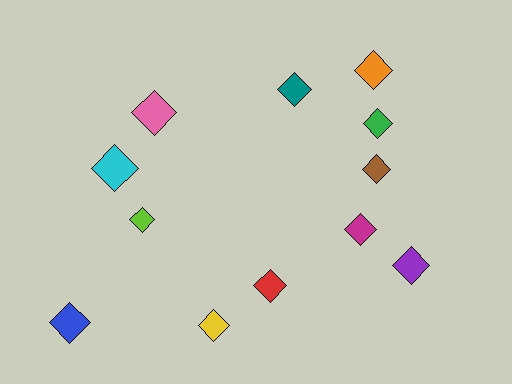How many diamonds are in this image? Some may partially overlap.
There are 12 diamonds.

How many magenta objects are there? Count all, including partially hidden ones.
There is 1 magenta object.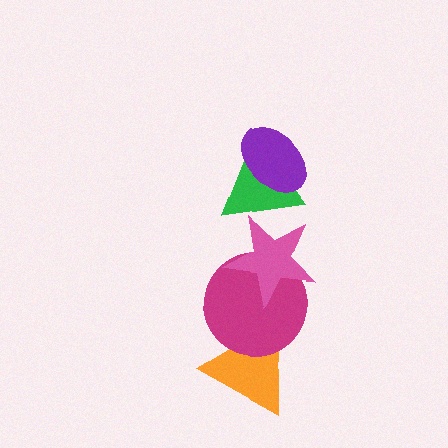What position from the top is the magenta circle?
The magenta circle is 4th from the top.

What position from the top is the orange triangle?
The orange triangle is 5th from the top.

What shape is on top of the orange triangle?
The magenta circle is on top of the orange triangle.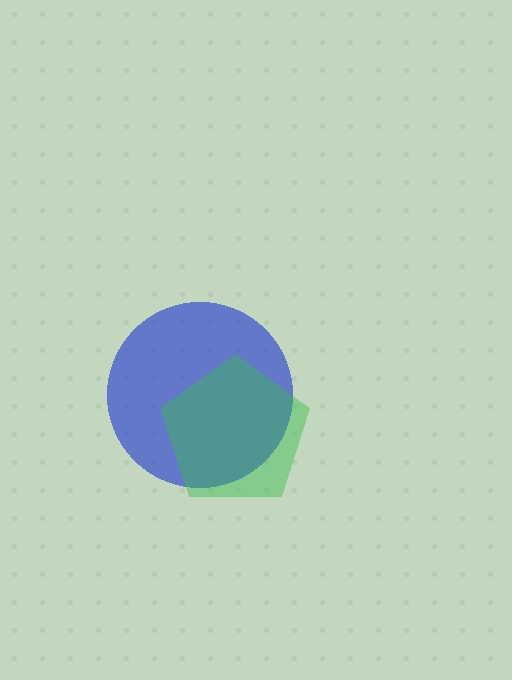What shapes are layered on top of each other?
The layered shapes are: a blue circle, a green pentagon.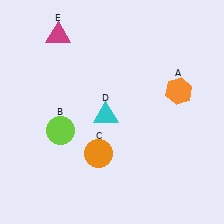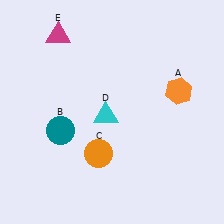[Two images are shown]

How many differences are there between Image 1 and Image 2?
There is 1 difference between the two images.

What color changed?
The circle (B) changed from lime in Image 1 to teal in Image 2.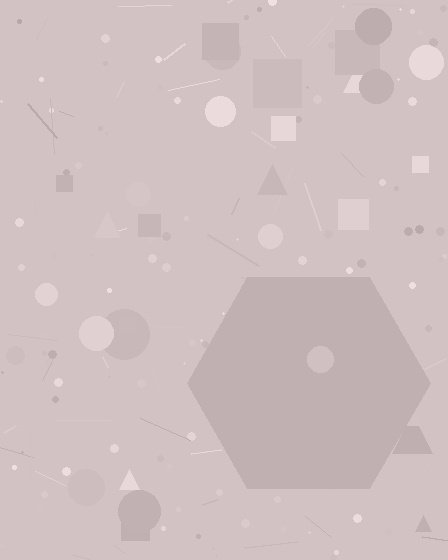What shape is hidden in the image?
A hexagon is hidden in the image.